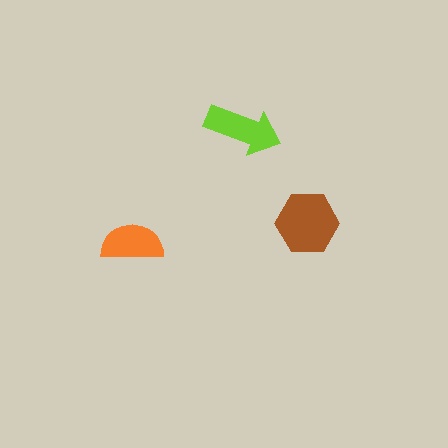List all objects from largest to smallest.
The brown hexagon, the lime arrow, the orange semicircle.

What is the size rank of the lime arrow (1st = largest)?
2nd.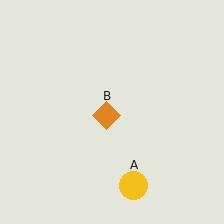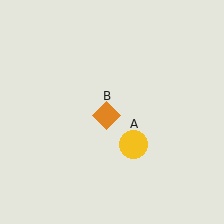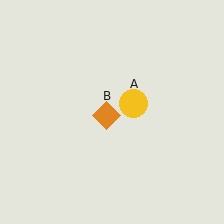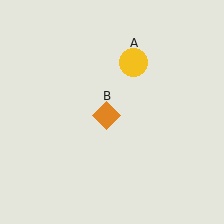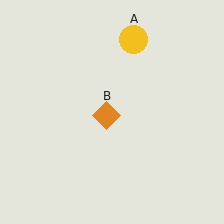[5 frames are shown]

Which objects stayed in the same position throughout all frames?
Orange diamond (object B) remained stationary.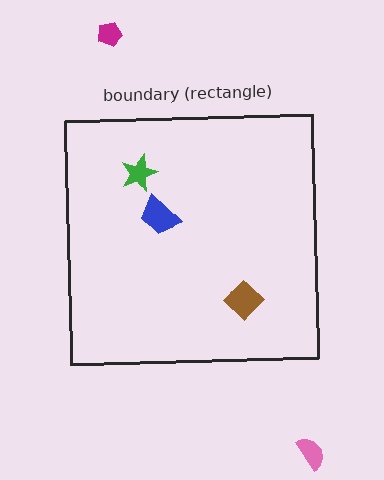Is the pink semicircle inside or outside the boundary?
Outside.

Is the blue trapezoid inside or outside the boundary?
Inside.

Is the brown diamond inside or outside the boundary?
Inside.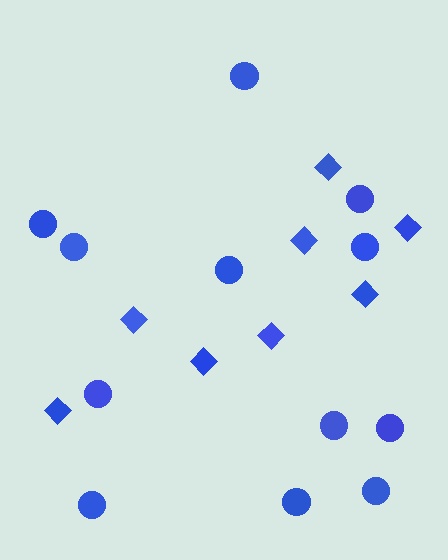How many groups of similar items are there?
There are 2 groups: one group of diamonds (8) and one group of circles (12).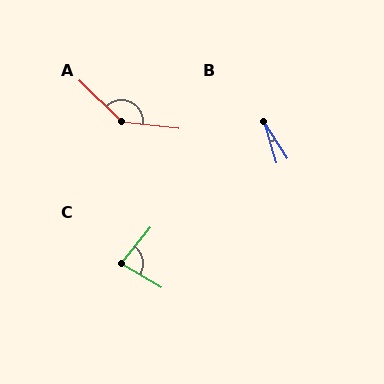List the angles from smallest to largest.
B (16°), C (81°), A (141°).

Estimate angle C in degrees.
Approximately 81 degrees.